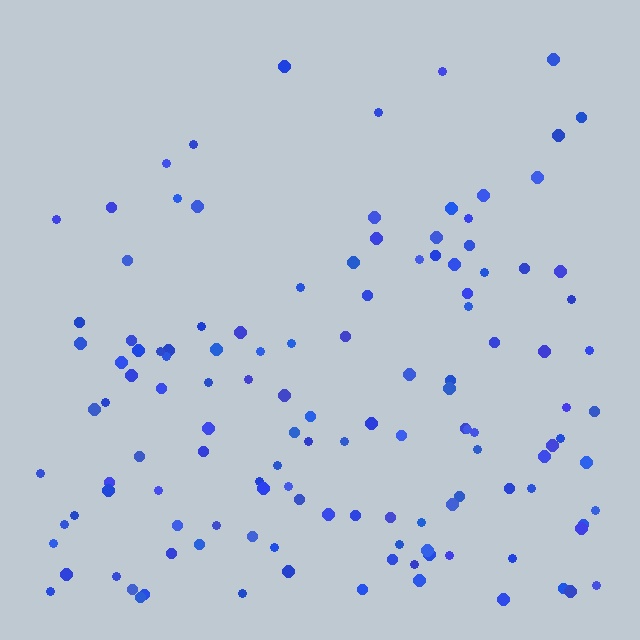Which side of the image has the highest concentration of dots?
The bottom.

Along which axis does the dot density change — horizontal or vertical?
Vertical.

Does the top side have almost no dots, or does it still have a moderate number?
Still a moderate number, just noticeably fewer than the bottom.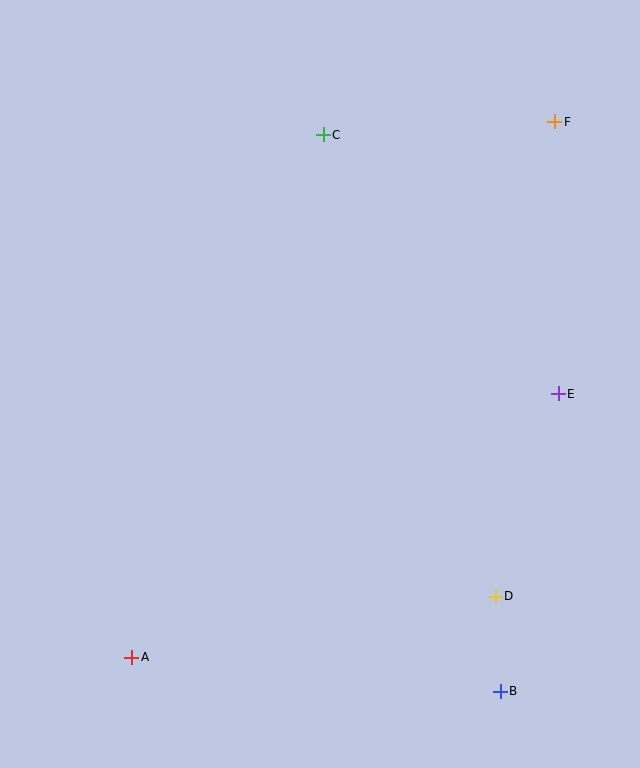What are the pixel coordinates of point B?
Point B is at (500, 691).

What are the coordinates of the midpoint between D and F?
The midpoint between D and F is at (525, 359).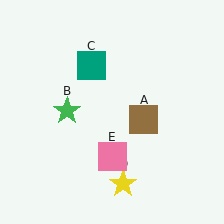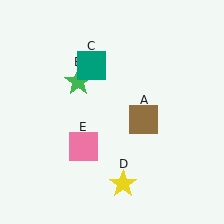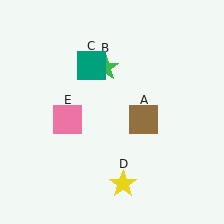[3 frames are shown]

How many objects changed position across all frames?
2 objects changed position: green star (object B), pink square (object E).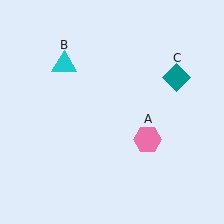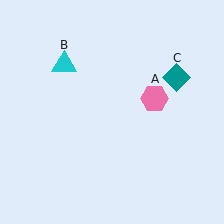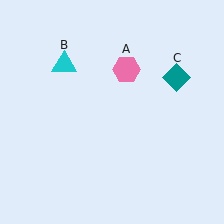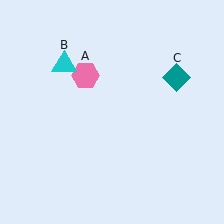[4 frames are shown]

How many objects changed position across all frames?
1 object changed position: pink hexagon (object A).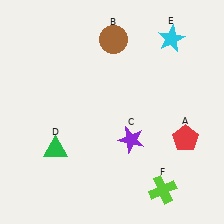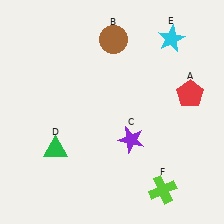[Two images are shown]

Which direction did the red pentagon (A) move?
The red pentagon (A) moved up.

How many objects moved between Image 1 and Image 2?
1 object moved between the two images.